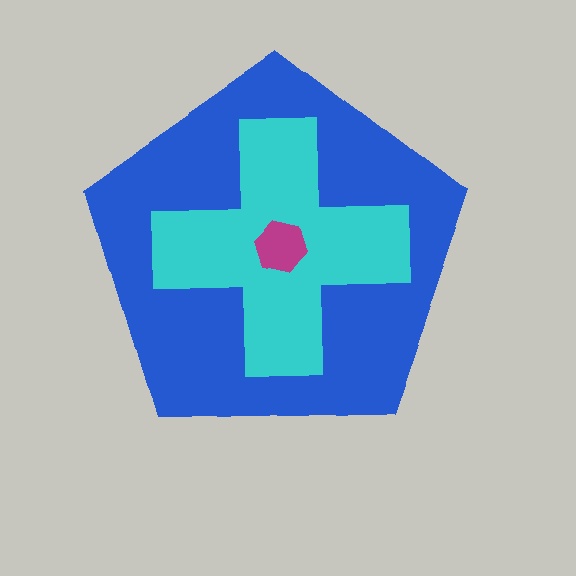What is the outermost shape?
The blue pentagon.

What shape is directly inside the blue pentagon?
The cyan cross.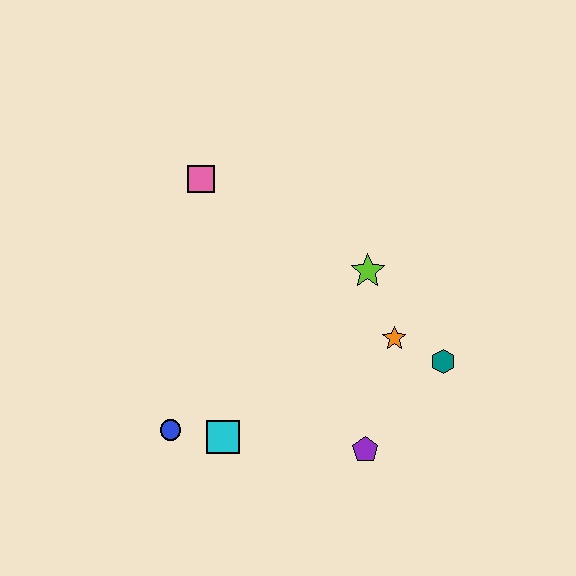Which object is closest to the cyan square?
The blue circle is closest to the cyan square.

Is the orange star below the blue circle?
No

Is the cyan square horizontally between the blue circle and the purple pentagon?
Yes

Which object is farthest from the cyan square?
The pink square is farthest from the cyan square.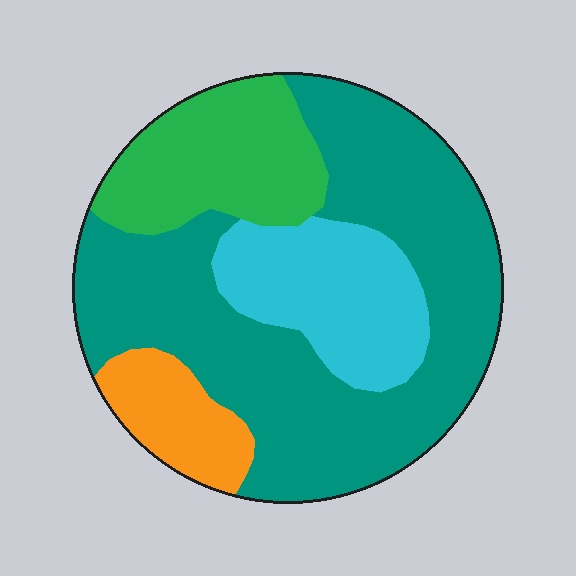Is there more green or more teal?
Teal.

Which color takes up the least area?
Orange, at roughly 10%.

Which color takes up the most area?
Teal, at roughly 55%.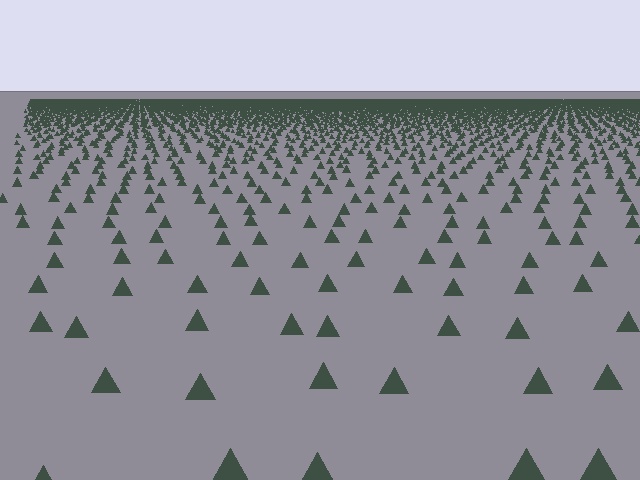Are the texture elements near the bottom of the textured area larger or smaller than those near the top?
Larger. Near the bottom, elements are closer to the viewer and appear at a bigger on-screen size.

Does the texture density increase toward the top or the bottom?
Density increases toward the top.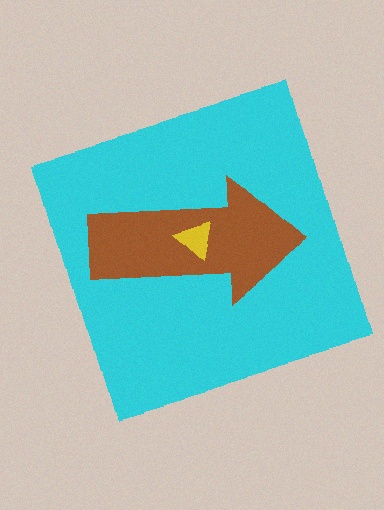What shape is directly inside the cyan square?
The brown arrow.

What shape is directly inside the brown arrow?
The yellow triangle.